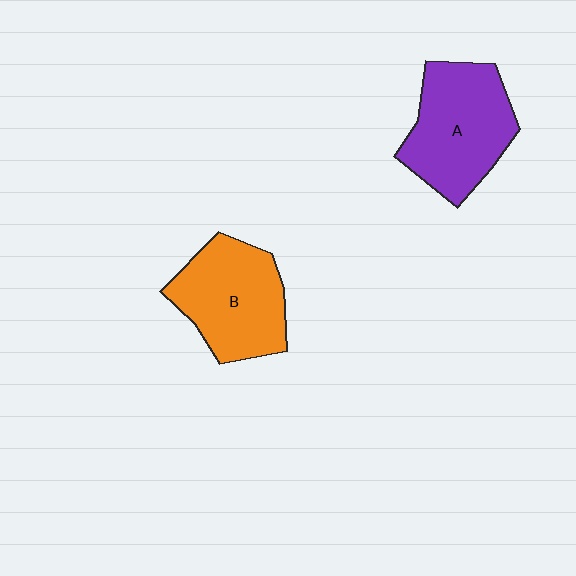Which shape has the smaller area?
Shape B (orange).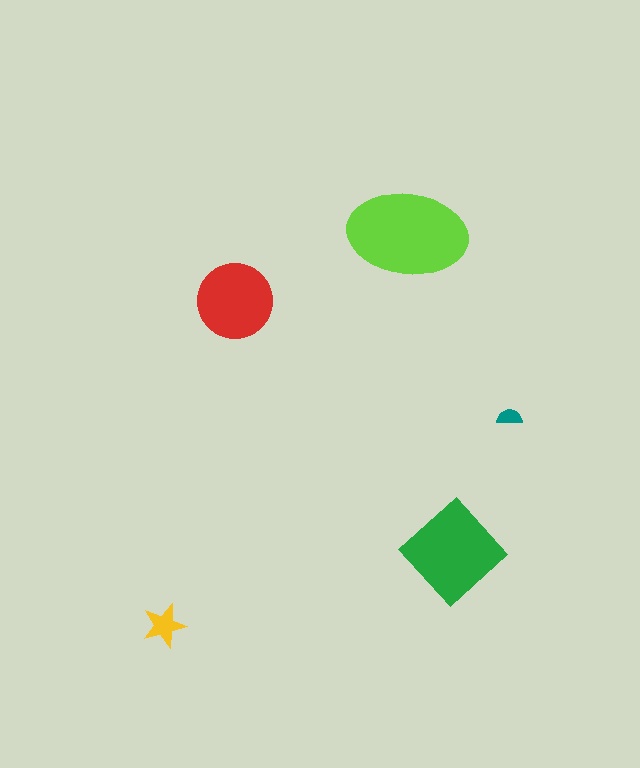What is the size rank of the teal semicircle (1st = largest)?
5th.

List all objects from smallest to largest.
The teal semicircle, the yellow star, the red circle, the green diamond, the lime ellipse.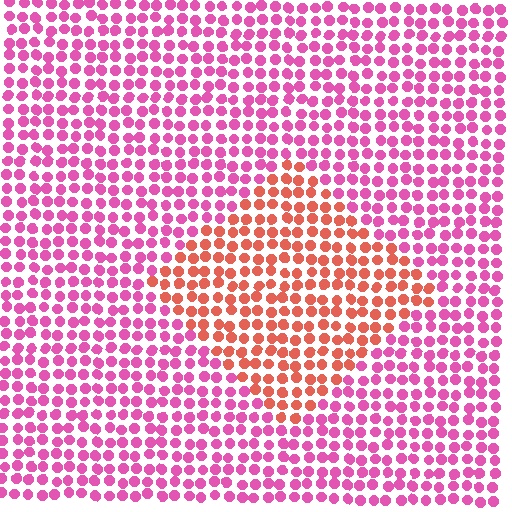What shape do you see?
I see a diamond.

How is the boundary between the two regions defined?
The boundary is defined purely by a slight shift in hue (about 44 degrees). Spacing, size, and orientation are identical on both sides.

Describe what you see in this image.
The image is filled with small pink elements in a uniform arrangement. A diamond-shaped region is visible where the elements are tinted to a slightly different hue, forming a subtle color boundary.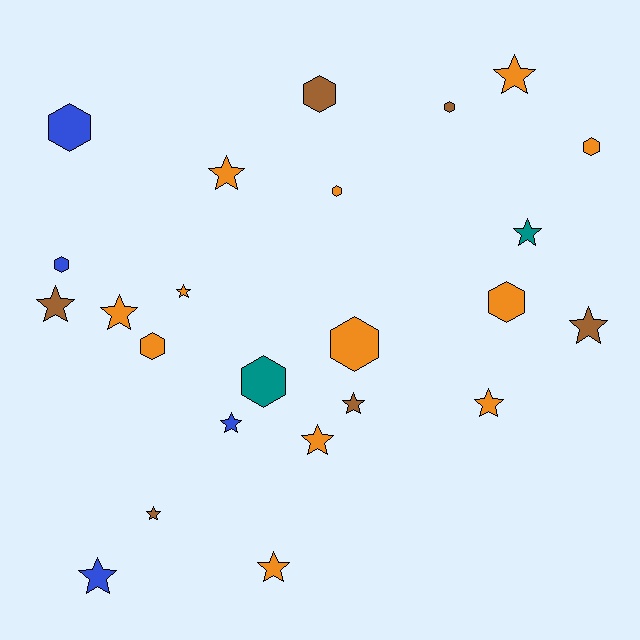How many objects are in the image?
There are 24 objects.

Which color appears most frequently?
Orange, with 12 objects.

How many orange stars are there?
There are 7 orange stars.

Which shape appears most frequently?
Star, with 14 objects.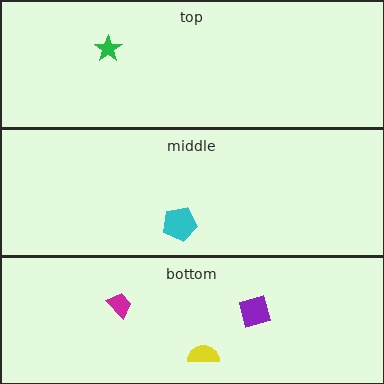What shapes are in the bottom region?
The yellow semicircle, the purple diamond, the magenta trapezoid.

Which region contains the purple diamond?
The bottom region.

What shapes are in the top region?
The green star.